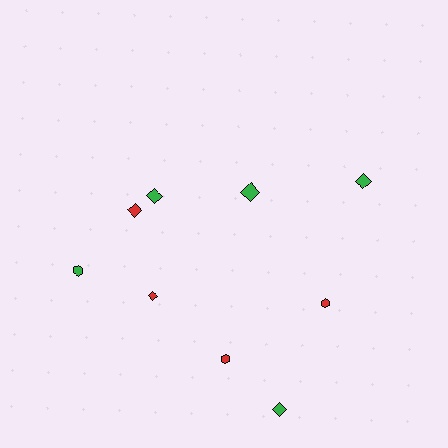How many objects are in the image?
There are 9 objects.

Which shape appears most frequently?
Diamond, with 6 objects.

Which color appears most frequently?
Green, with 5 objects.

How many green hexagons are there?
There is 1 green hexagon.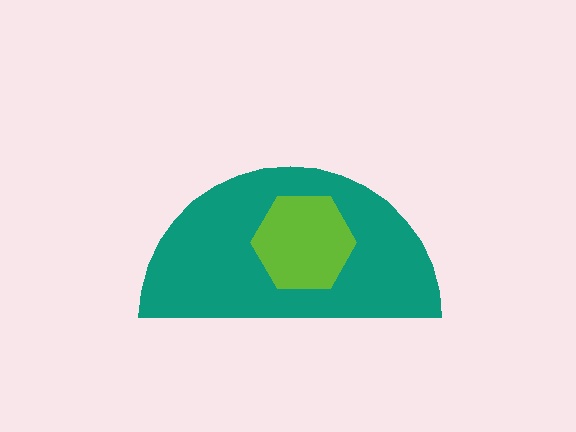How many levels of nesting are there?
2.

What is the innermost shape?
The lime hexagon.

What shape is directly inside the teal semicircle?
The lime hexagon.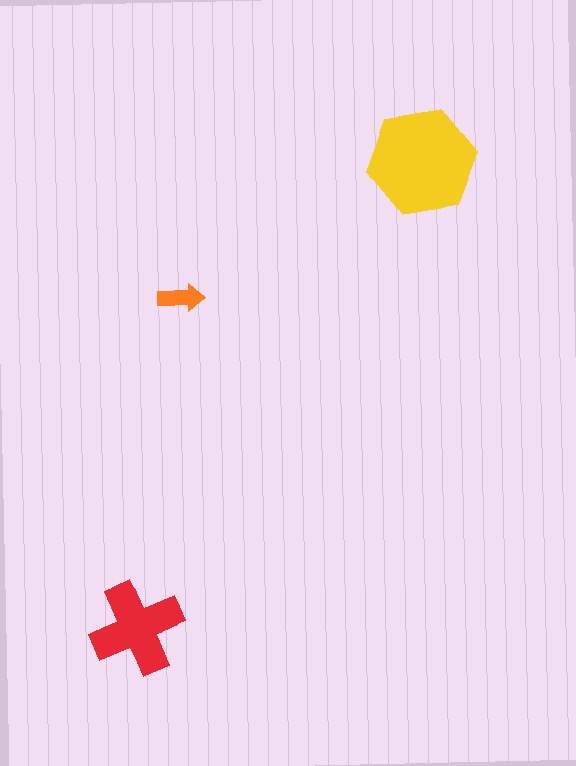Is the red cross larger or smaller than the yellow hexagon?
Smaller.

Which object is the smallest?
The orange arrow.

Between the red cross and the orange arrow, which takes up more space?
The red cross.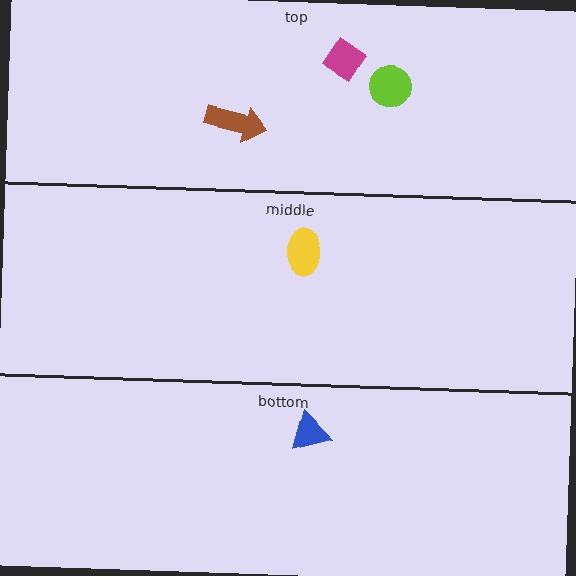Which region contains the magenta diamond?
The top region.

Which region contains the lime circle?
The top region.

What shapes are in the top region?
The brown arrow, the magenta diamond, the lime circle.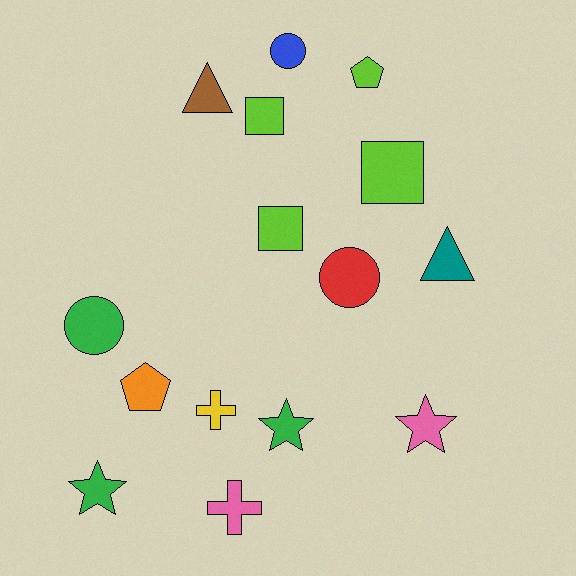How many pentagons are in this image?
There are 2 pentagons.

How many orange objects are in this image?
There is 1 orange object.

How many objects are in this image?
There are 15 objects.